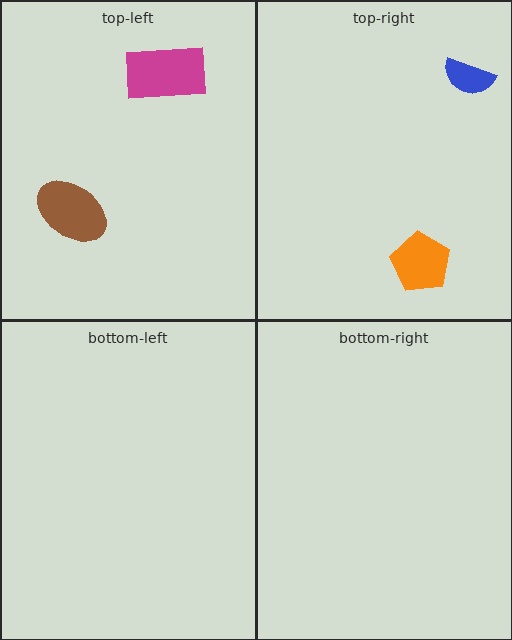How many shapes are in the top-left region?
2.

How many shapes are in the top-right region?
2.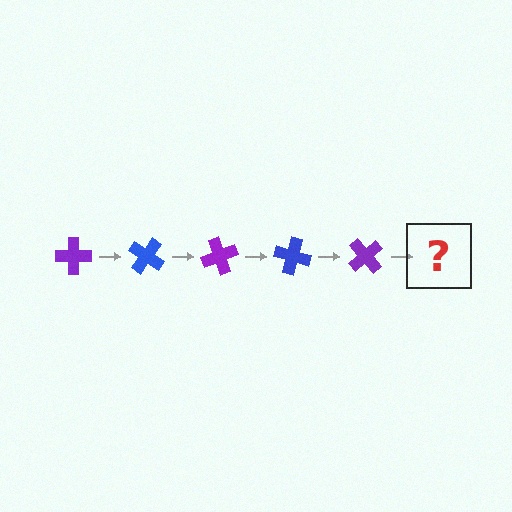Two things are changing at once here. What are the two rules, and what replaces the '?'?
The two rules are that it rotates 35 degrees each step and the color cycles through purple and blue. The '?' should be a blue cross, rotated 175 degrees from the start.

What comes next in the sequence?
The next element should be a blue cross, rotated 175 degrees from the start.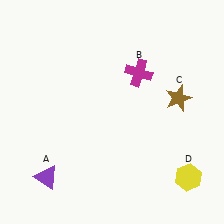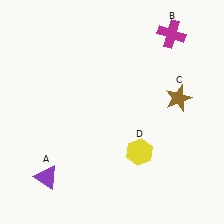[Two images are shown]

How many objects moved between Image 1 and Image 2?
2 objects moved between the two images.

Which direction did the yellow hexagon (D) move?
The yellow hexagon (D) moved left.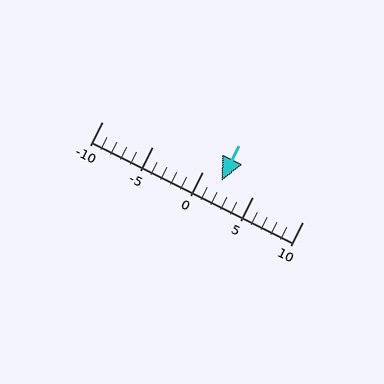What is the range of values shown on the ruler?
The ruler shows values from -10 to 10.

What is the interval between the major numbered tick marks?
The major tick marks are spaced 5 units apart.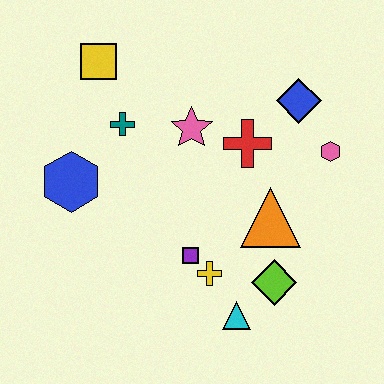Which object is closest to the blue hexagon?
The teal cross is closest to the blue hexagon.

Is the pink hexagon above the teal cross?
No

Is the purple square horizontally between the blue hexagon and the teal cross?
No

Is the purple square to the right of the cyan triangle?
No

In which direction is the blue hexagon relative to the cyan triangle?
The blue hexagon is to the left of the cyan triangle.